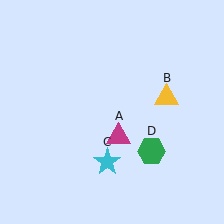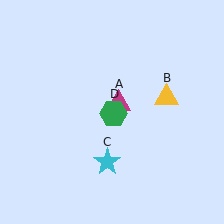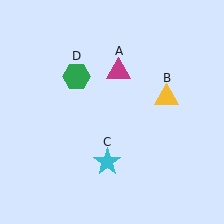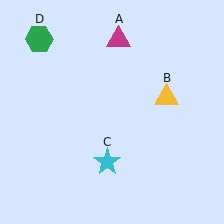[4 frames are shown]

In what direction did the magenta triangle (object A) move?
The magenta triangle (object A) moved up.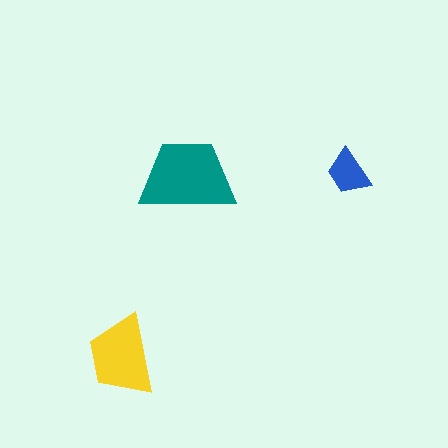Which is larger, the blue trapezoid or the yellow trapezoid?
The yellow one.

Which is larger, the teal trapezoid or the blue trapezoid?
The teal one.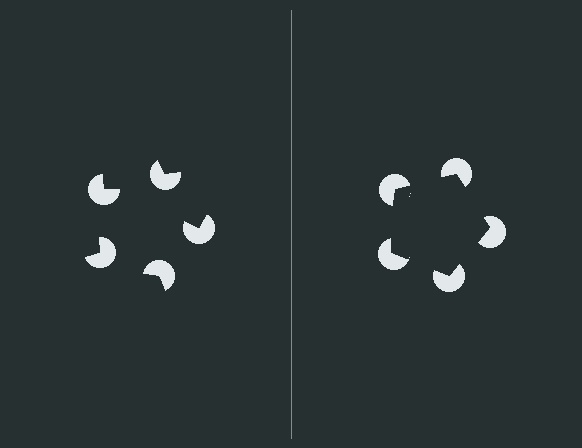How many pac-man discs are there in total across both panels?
10 — 5 on each side.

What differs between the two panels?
The pac-man discs are positioned identically on both sides; only the wedge orientations differ. On the right they align to a pentagon; on the left they are misaligned.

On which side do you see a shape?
An illusory pentagon appears on the right side. On the left side the wedge cuts are rotated, so no coherent shape forms.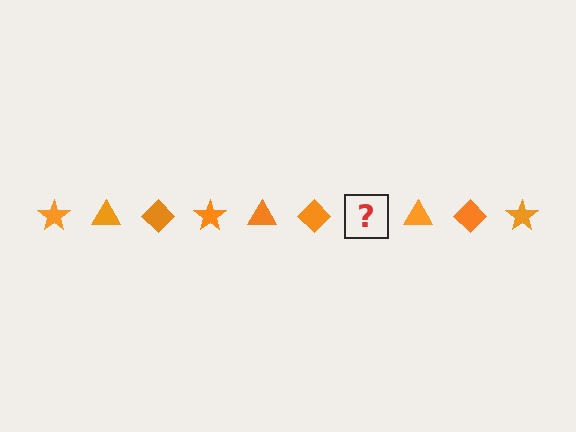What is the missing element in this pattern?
The missing element is an orange star.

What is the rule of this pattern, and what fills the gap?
The rule is that the pattern cycles through star, triangle, diamond shapes in orange. The gap should be filled with an orange star.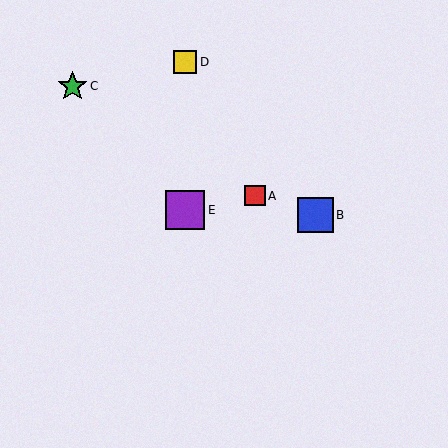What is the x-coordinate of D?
Object D is at x≈185.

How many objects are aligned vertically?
2 objects (D, E) are aligned vertically.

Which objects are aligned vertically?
Objects D, E are aligned vertically.